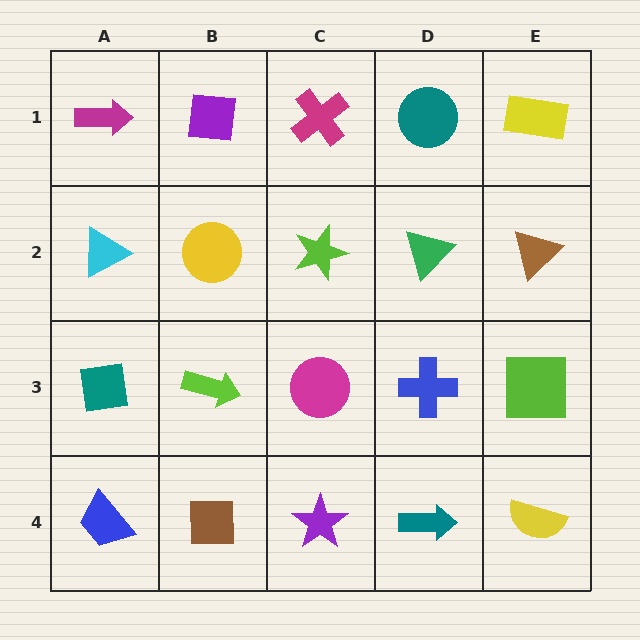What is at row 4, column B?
A brown square.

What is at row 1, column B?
A purple square.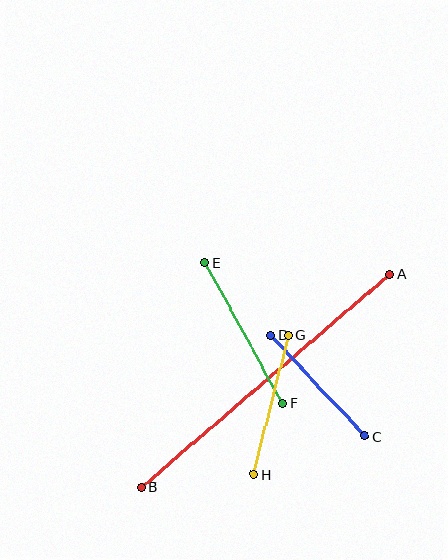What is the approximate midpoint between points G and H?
The midpoint is at approximately (271, 405) pixels.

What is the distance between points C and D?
The distance is approximately 138 pixels.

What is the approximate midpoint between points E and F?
The midpoint is at approximately (244, 333) pixels.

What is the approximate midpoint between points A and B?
The midpoint is at approximately (266, 381) pixels.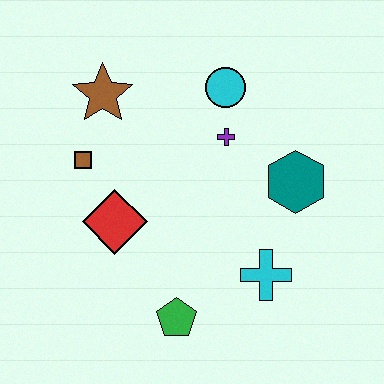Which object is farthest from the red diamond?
The teal hexagon is farthest from the red diamond.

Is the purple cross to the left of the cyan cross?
Yes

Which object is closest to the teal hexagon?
The purple cross is closest to the teal hexagon.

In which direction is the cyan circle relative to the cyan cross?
The cyan circle is above the cyan cross.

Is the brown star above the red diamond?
Yes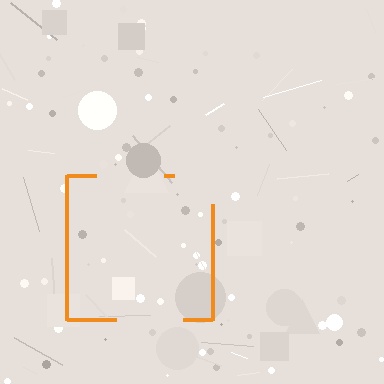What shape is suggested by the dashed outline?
The dashed outline suggests a square.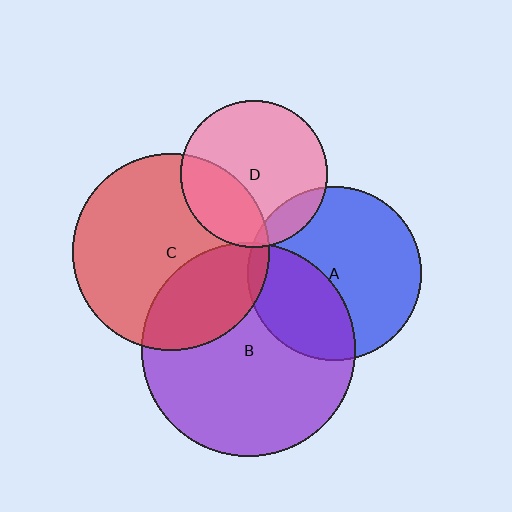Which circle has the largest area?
Circle B (purple).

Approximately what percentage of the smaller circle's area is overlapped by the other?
Approximately 15%.